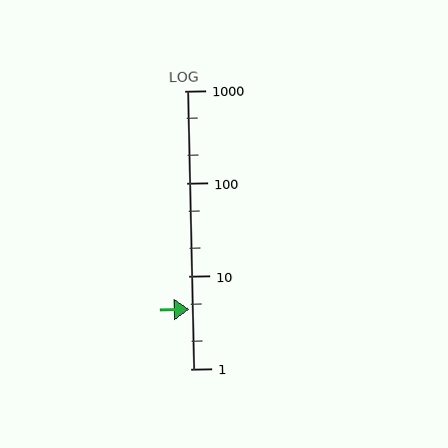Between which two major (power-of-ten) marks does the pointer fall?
The pointer is between 1 and 10.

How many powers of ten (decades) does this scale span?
The scale spans 3 decades, from 1 to 1000.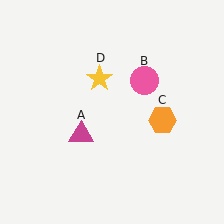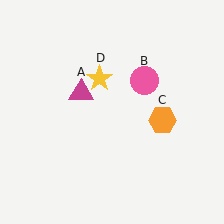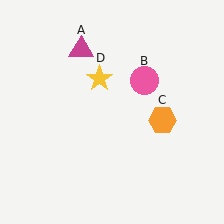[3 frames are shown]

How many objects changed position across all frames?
1 object changed position: magenta triangle (object A).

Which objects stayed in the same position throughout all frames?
Pink circle (object B) and orange hexagon (object C) and yellow star (object D) remained stationary.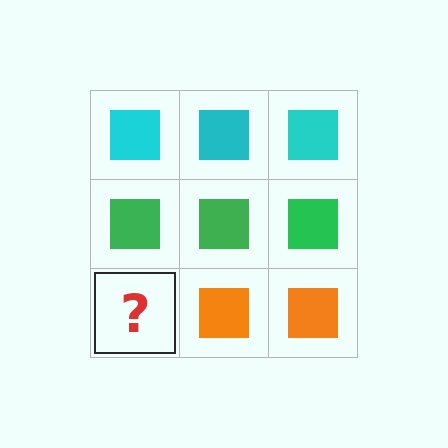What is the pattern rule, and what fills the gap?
The rule is that each row has a consistent color. The gap should be filled with an orange square.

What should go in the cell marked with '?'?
The missing cell should contain an orange square.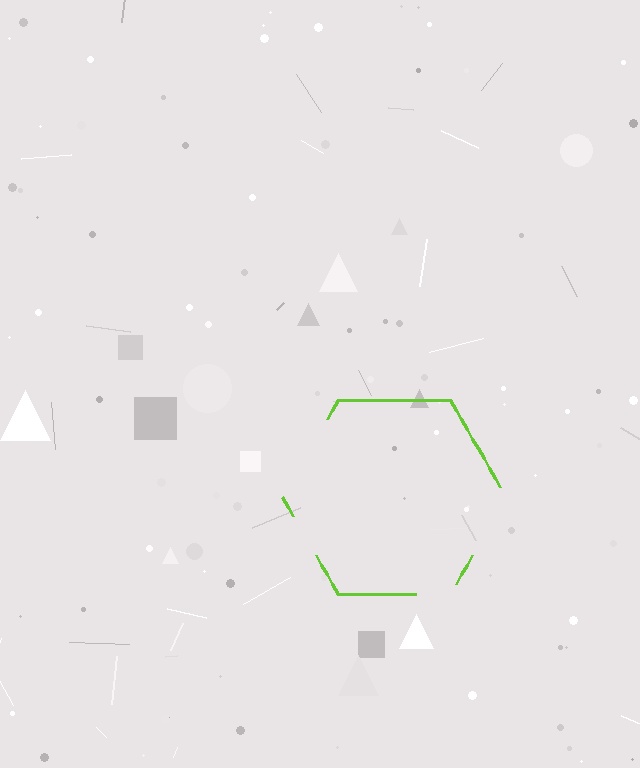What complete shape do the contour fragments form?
The contour fragments form a hexagon.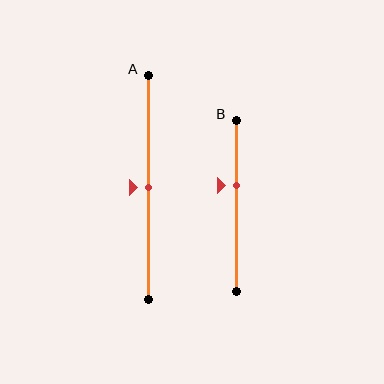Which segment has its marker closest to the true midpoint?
Segment A has its marker closest to the true midpoint.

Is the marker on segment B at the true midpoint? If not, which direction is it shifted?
No, the marker on segment B is shifted upward by about 12% of the segment length.